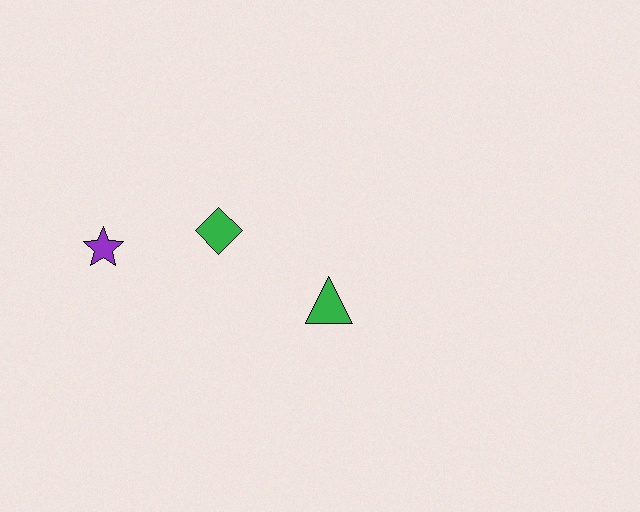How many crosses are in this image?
There are no crosses.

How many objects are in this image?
There are 3 objects.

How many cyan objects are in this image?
There are no cyan objects.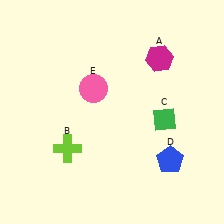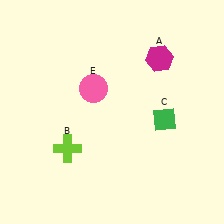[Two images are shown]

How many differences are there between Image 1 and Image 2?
There is 1 difference between the two images.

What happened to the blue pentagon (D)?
The blue pentagon (D) was removed in Image 2. It was in the bottom-right area of Image 1.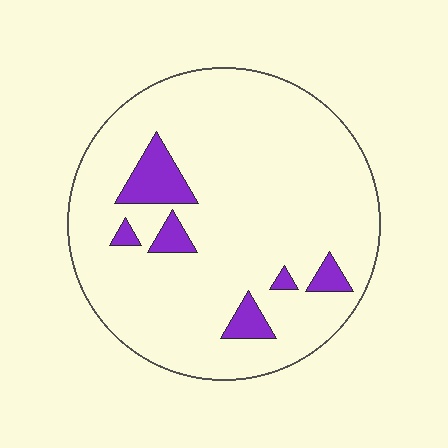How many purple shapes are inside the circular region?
6.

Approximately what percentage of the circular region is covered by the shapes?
Approximately 10%.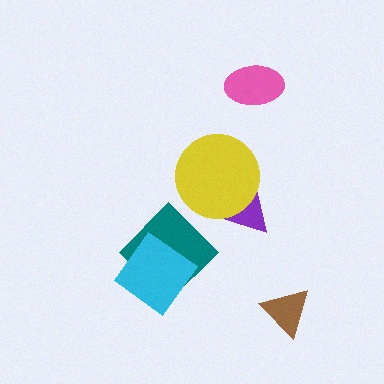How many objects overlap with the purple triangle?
1 object overlaps with the purple triangle.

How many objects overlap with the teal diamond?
1 object overlaps with the teal diamond.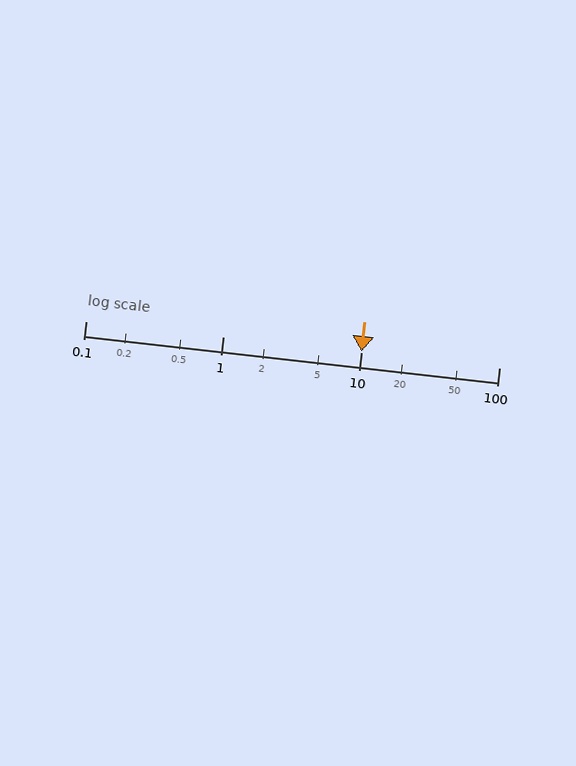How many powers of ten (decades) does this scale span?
The scale spans 3 decades, from 0.1 to 100.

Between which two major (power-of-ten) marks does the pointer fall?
The pointer is between 10 and 100.